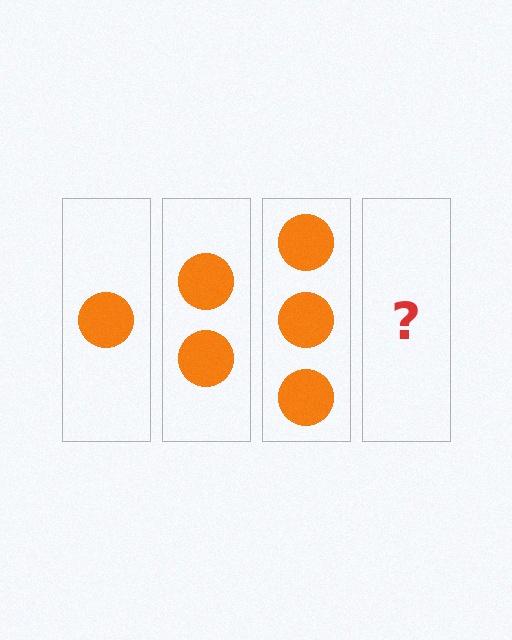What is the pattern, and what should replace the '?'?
The pattern is that each step adds one more circle. The '?' should be 4 circles.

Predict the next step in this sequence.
The next step is 4 circles.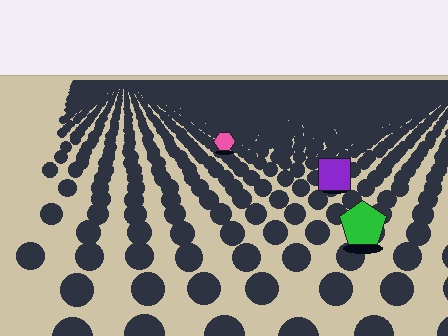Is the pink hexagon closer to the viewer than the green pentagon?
No. The green pentagon is closer — you can tell from the texture gradient: the ground texture is coarser near it.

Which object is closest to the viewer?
The green pentagon is closest. The texture marks near it are larger and more spread out.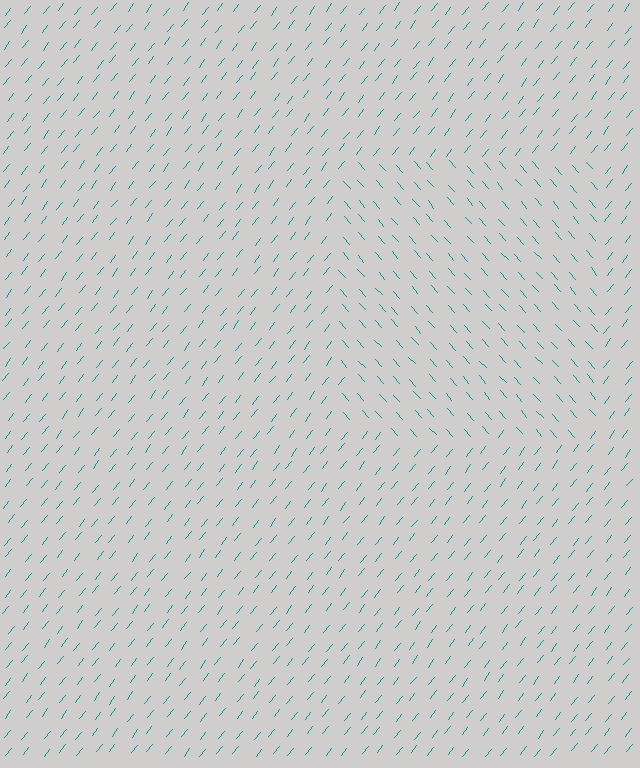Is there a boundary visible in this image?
Yes, there is a texture boundary formed by a change in line orientation.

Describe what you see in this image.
The image is filled with small teal line segments. A rectangle region in the image has lines oriented differently from the surrounding lines, creating a visible texture boundary.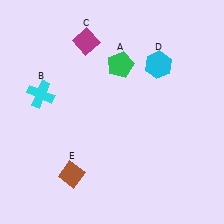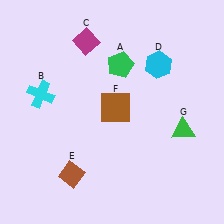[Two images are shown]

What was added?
A brown square (F), a green triangle (G) were added in Image 2.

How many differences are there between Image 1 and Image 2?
There are 2 differences between the two images.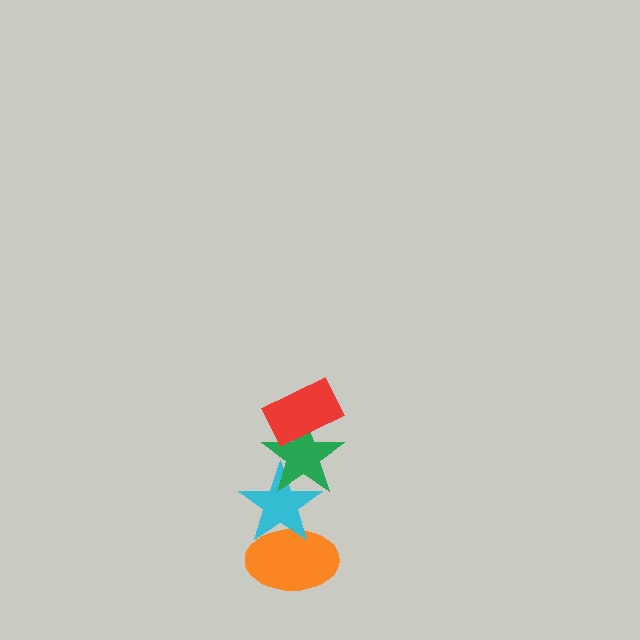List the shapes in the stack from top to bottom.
From top to bottom: the red rectangle, the green star, the cyan star, the orange ellipse.